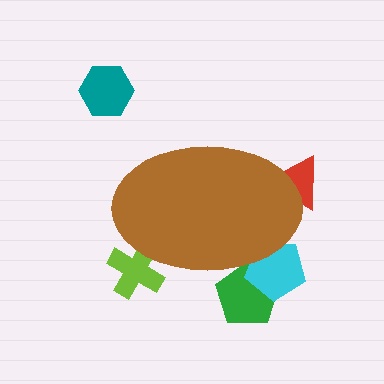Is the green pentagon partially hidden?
Yes, the green pentagon is partially hidden behind the brown ellipse.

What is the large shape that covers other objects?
A brown ellipse.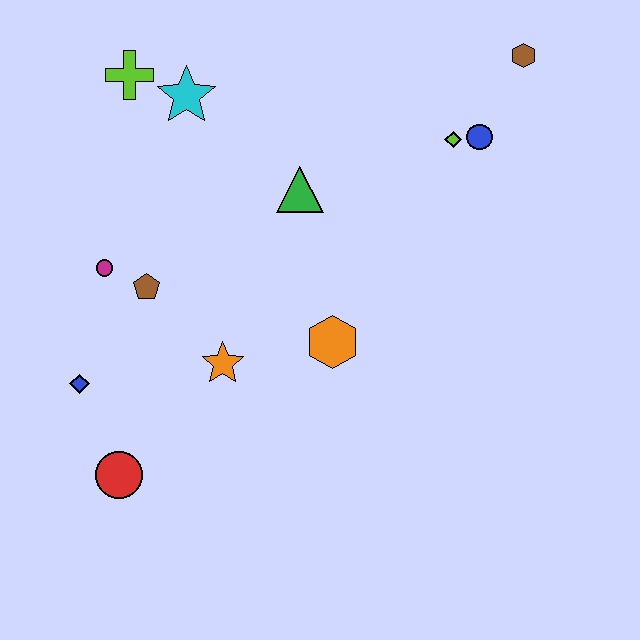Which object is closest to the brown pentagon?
The magenta circle is closest to the brown pentagon.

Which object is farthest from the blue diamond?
The brown hexagon is farthest from the blue diamond.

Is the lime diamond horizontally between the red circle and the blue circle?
Yes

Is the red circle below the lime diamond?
Yes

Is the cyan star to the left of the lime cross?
No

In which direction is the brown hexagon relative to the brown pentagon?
The brown hexagon is to the right of the brown pentagon.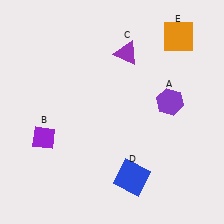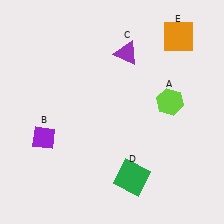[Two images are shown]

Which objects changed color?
A changed from purple to lime. D changed from blue to green.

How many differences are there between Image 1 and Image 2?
There are 2 differences between the two images.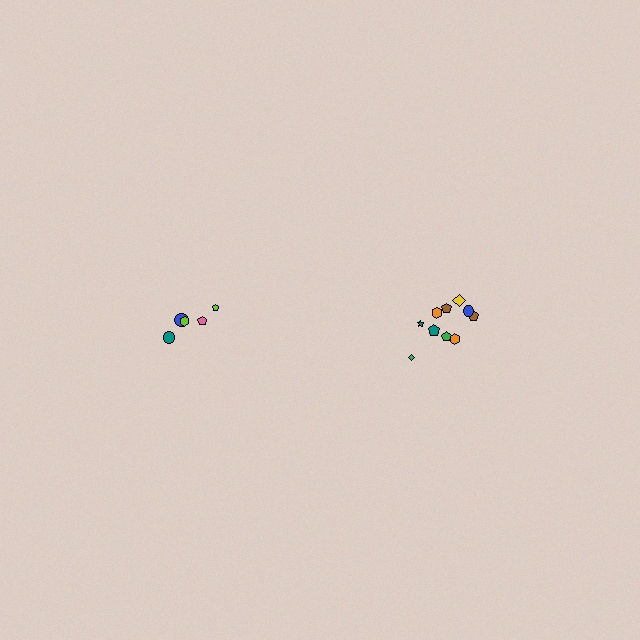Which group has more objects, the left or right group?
The right group.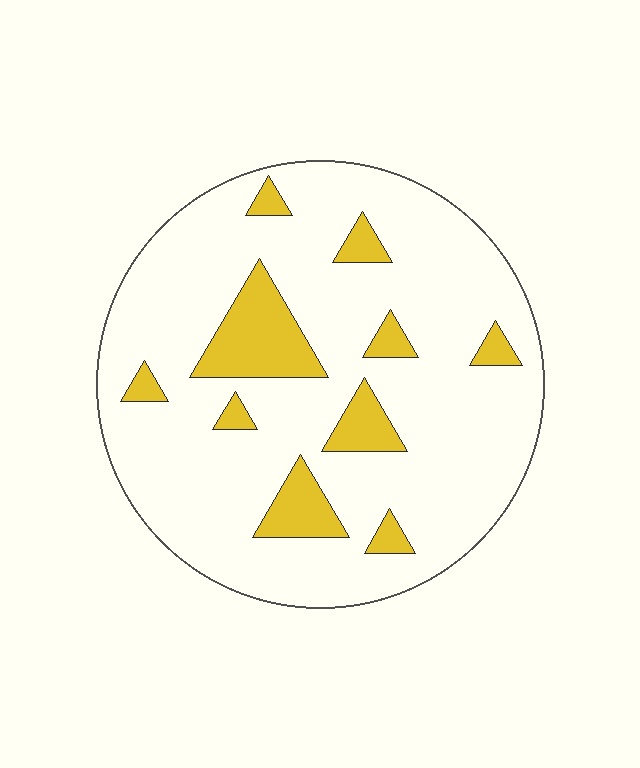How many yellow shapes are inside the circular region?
10.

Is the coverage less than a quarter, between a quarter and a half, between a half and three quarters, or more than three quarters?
Less than a quarter.